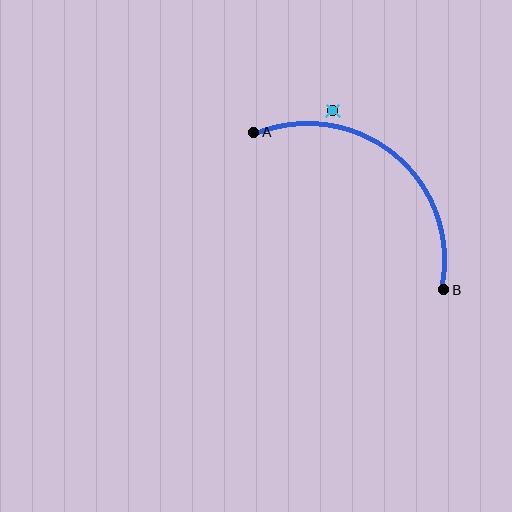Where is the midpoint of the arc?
The arc midpoint is the point on the curve farthest from the straight line joining A and B. It sits above and to the right of that line.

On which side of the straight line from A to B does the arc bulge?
The arc bulges above and to the right of the straight line connecting A and B.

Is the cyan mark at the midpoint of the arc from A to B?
No — the cyan mark does not lie on the arc at all. It sits slightly outside the curve.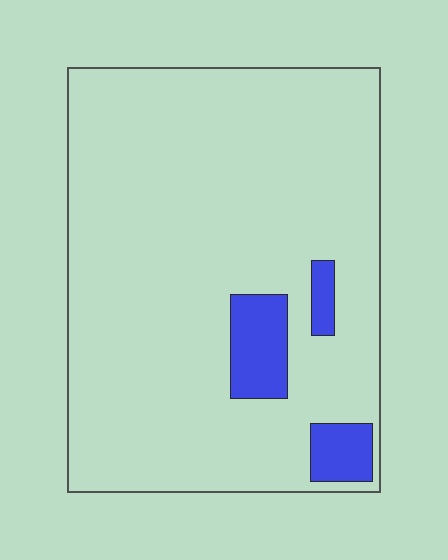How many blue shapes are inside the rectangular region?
3.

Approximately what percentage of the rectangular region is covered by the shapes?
Approximately 10%.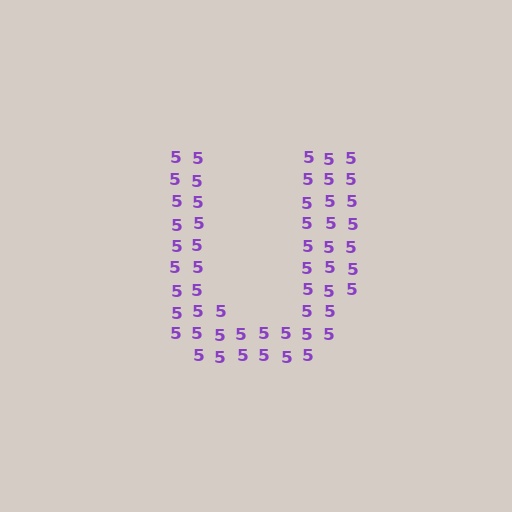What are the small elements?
The small elements are digit 5's.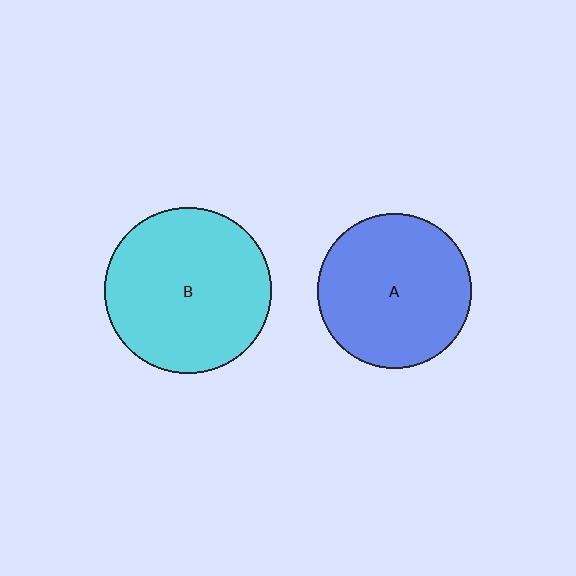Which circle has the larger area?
Circle B (cyan).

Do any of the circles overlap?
No, none of the circles overlap.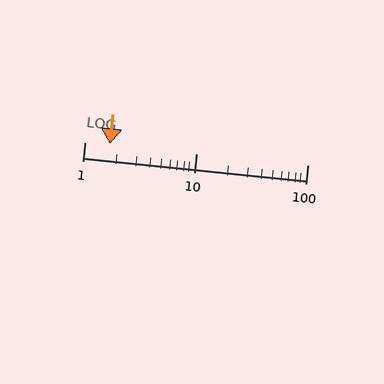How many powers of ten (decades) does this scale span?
The scale spans 2 decades, from 1 to 100.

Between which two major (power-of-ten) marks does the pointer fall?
The pointer is between 1 and 10.